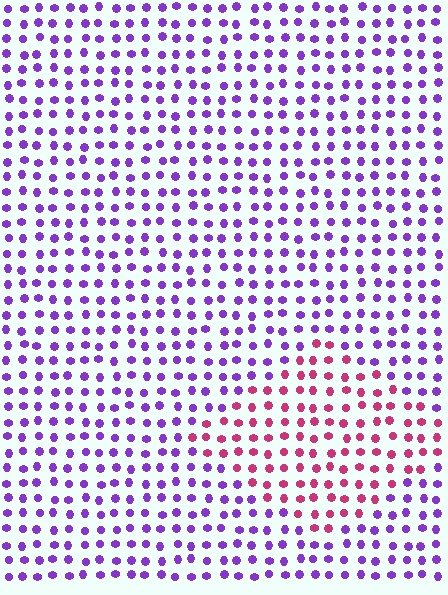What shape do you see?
I see a diamond.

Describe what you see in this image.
The image is filled with small purple elements in a uniform arrangement. A diamond-shaped region is visible where the elements are tinted to a slightly different hue, forming a subtle color boundary.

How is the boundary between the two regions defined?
The boundary is defined purely by a slight shift in hue (about 60 degrees). Spacing, size, and orientation are identical on both sides.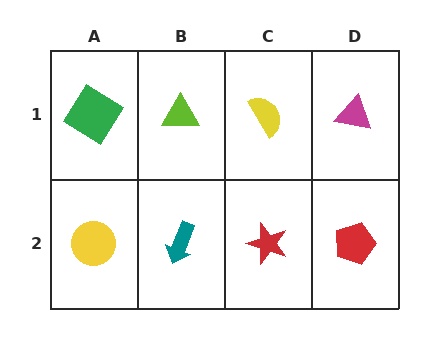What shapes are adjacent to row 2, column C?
A yellow semicircle (row 1, column C), a teal arrow (row 2, column B), a red pentagon (row 2, column D).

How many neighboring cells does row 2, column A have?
2.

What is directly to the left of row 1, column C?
A lime triangle.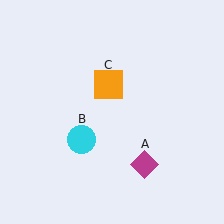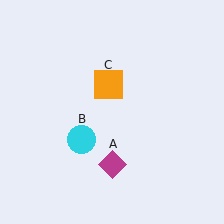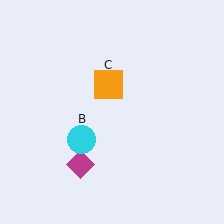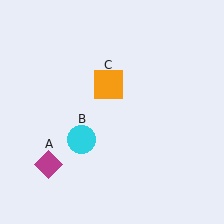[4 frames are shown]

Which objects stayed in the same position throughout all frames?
Cyan circle (object B) and orange square (object C) remained stationary.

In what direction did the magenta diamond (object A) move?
The magenta diamond (object A) moved left.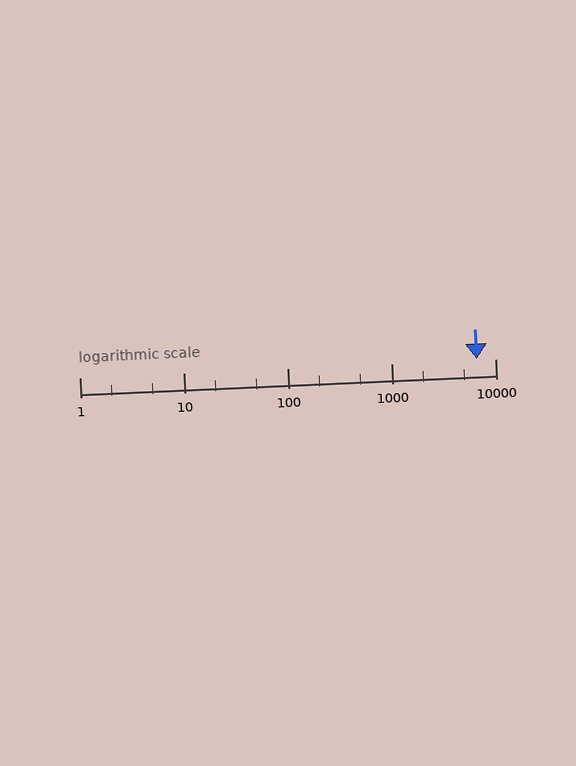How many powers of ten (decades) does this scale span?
The scale spans 4 decades, from 1 to 10000.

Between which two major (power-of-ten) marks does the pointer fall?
The pointer is between 1000 and 10000.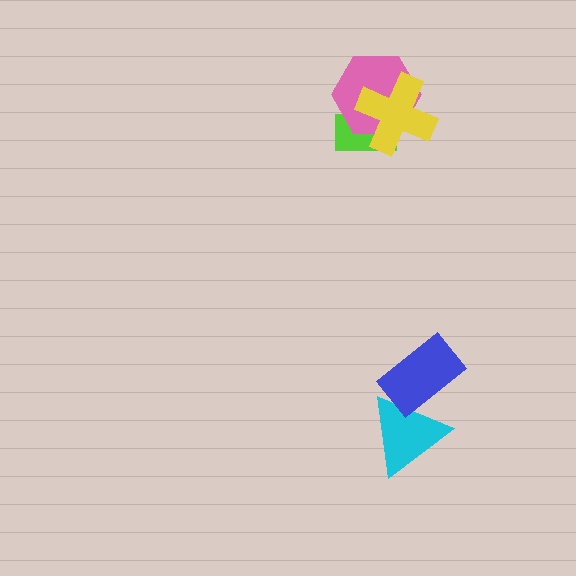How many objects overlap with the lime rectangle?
2 objects overlap with the lime rectangle.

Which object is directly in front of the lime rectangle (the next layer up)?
The pink hexagon is directly in front of the lime rectangle.